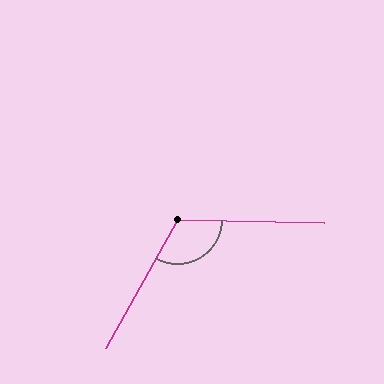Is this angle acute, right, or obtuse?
It is obtuse.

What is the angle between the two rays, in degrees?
Approximately 118 degrees.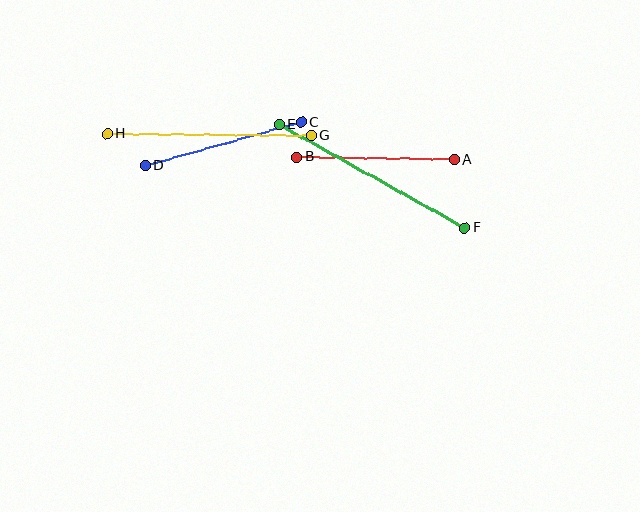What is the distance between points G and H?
The distance is approximately 204 pixels.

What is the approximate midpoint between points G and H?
The midpoint is at approximately (210, 135) pixels.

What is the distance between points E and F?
The distance is approximately 213 pixels.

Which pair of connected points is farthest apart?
Points E and F are farthest apart.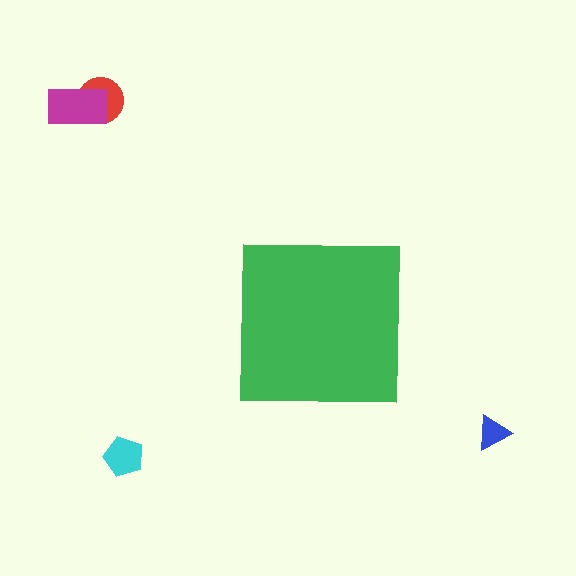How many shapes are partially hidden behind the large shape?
0 shapes are partially hidden.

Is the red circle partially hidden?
No, the red circle is fully visible.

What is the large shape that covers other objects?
A green square.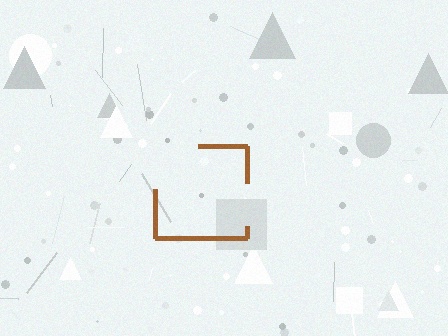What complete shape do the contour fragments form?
The contour fragments form a square.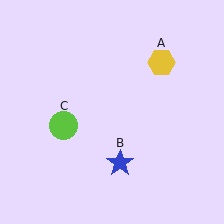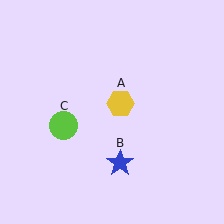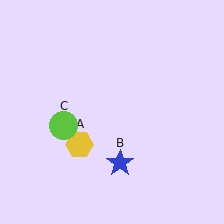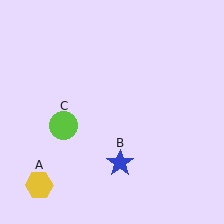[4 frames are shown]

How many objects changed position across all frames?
1 object changed position: yellow hexagon (object A).